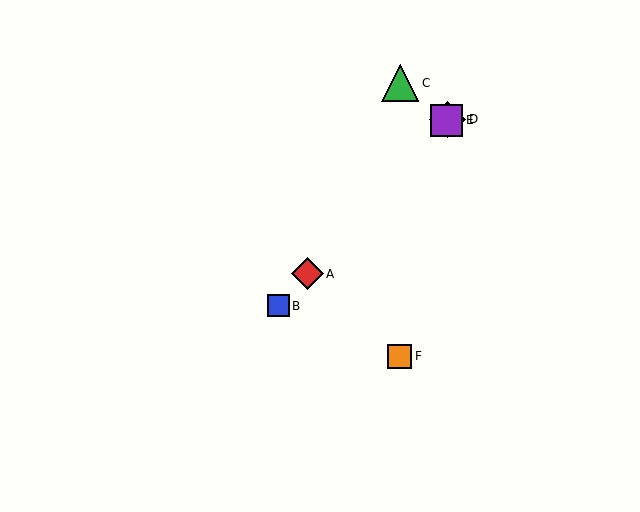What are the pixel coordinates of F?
Object F is at (400, 356).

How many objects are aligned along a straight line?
4 objects (A, B, D, E) are aligned along a straight line.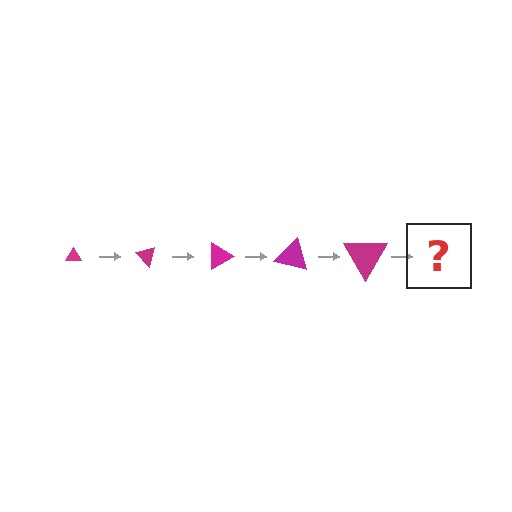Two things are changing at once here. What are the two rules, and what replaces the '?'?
The two rules are that the triangle grows larger each step and it rotates 45 degrees each step. The '?' should be a triangle, larger than the previous one and rotated 225 degrees from the start.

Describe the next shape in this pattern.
It should be a triangle, larger than the previous one and rotated 225 degrees from the start.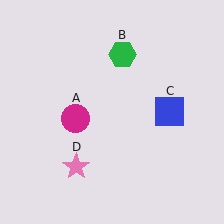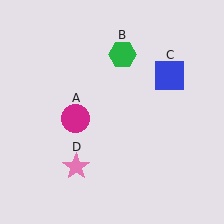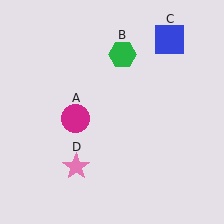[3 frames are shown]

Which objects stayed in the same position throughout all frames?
Magenta circle (object A) and green hexagon (object B) and pink star (object D) remained stationary.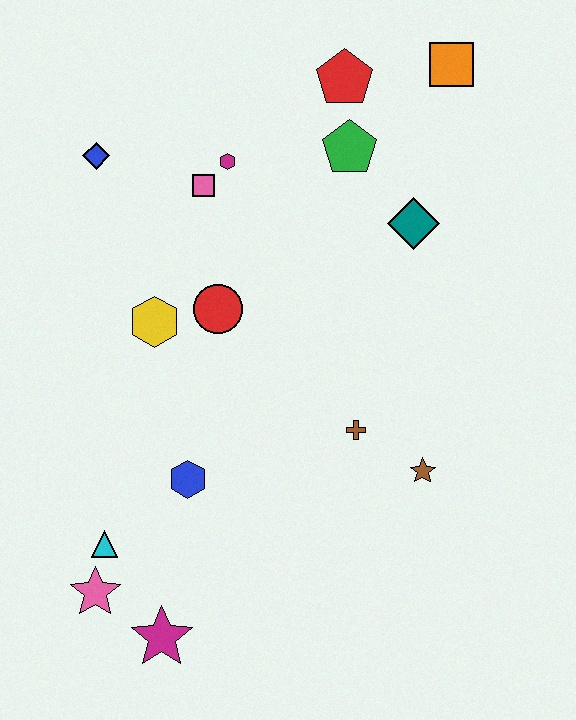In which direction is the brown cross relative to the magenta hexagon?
The brown cross is below the magenta hexagon.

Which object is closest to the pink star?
The cyan triangle is closest to the pink star.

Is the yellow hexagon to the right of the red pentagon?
No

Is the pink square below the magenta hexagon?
Yes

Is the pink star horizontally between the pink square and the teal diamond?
No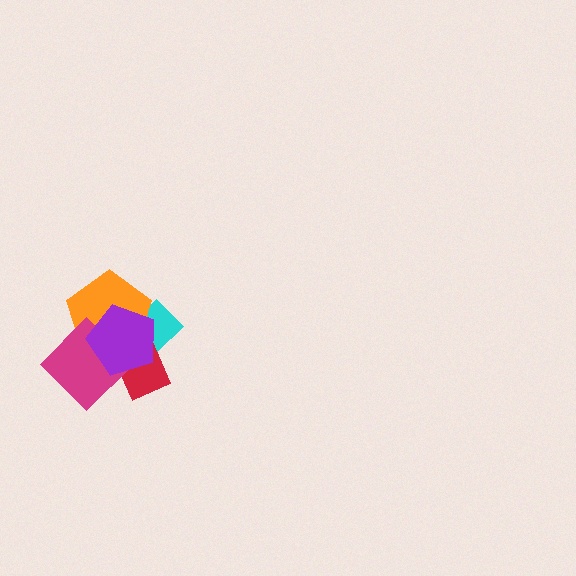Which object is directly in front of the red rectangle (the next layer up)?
The orange pentagon is directly in front of the red rectangle.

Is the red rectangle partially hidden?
Yes, it is partially covered by another shape.